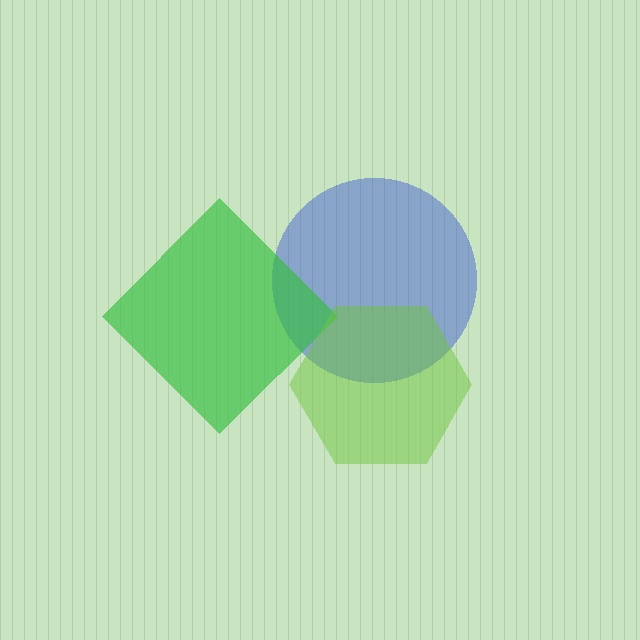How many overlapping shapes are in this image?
There are 3 overlapping shapes in the image.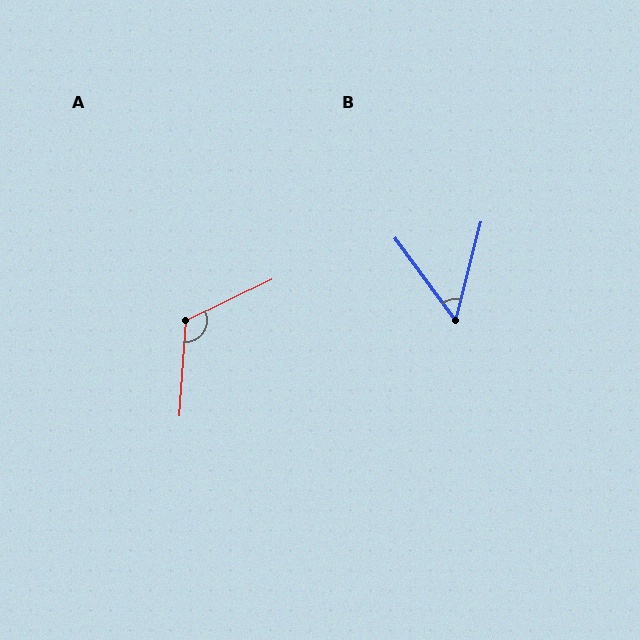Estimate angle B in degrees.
Approximately 51 degrees.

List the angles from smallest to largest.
B (51°), A (119°).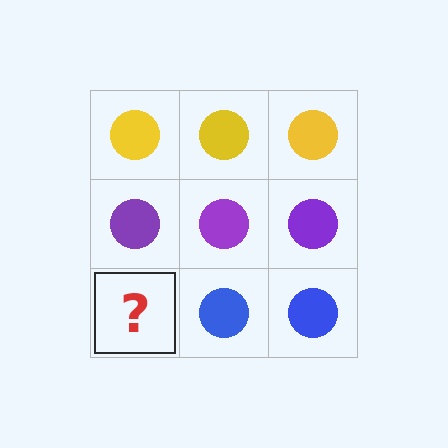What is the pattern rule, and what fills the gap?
The rule is that each row has a consistent color. The gap should be filled with a blue circle.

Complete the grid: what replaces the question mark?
The question mark should be replaced with a blue circle.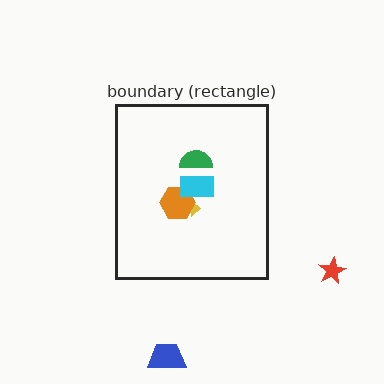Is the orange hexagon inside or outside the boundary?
Inside.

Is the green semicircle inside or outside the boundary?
Inside.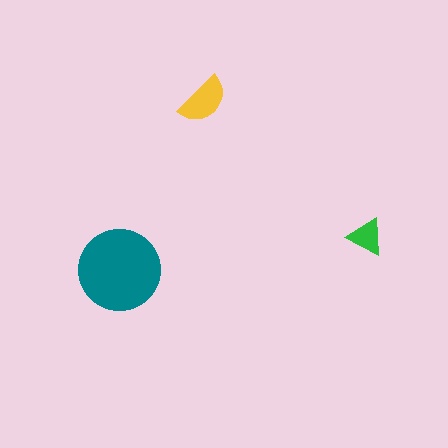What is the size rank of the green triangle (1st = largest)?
3rd.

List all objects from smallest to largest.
The green triangle, the yellow semicircle, the teal circle.